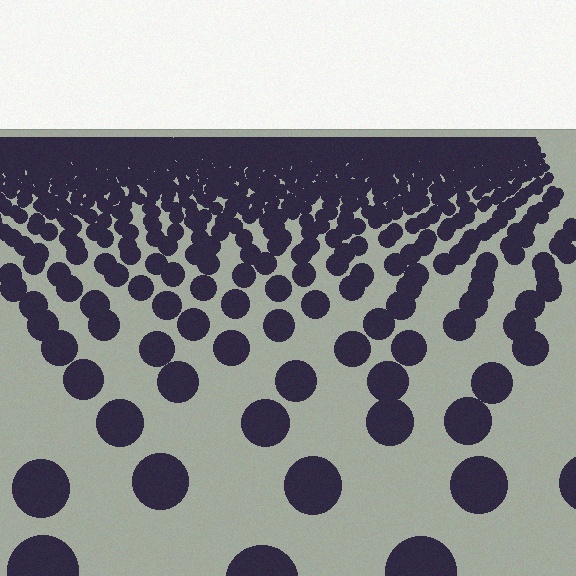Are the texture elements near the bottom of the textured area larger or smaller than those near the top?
Larger. Near the bottom, elements are closer to the viewer and appear at a bigger on-screen size.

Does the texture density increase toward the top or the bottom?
Density increases toward the top.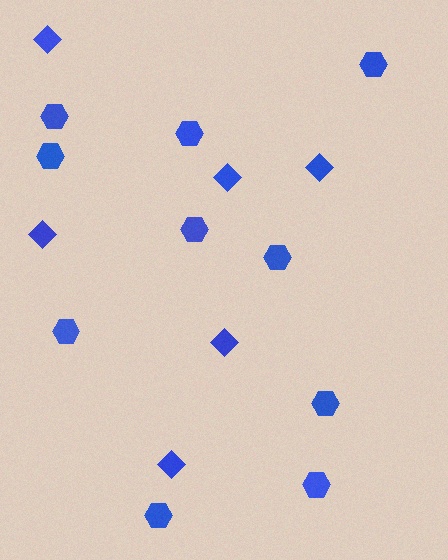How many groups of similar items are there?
There are 2 groups: one group of diamonds (6) and one group of hexagons (10).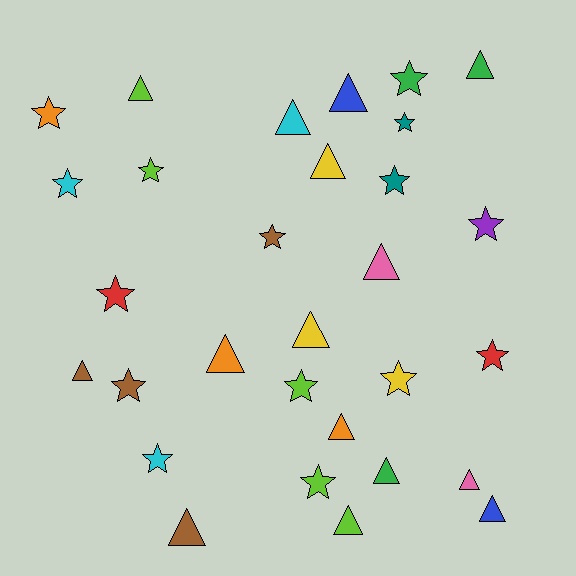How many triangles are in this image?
There are 15 triangles.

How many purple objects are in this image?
There is 1 purple object.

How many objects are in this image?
There are 30 objects.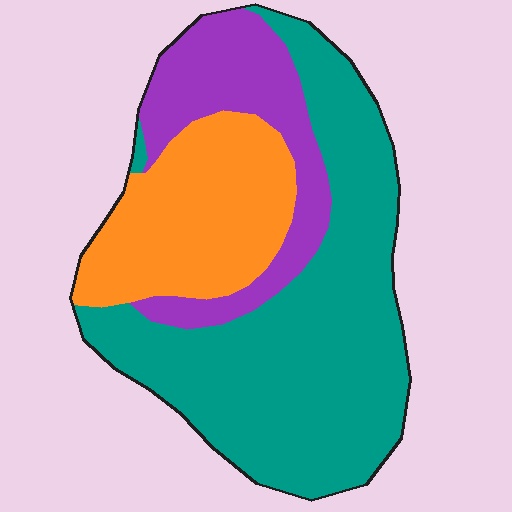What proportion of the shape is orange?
Orange takes up about one quarter (1/4) of the shape.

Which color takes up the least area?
Purple, at roughly 20%.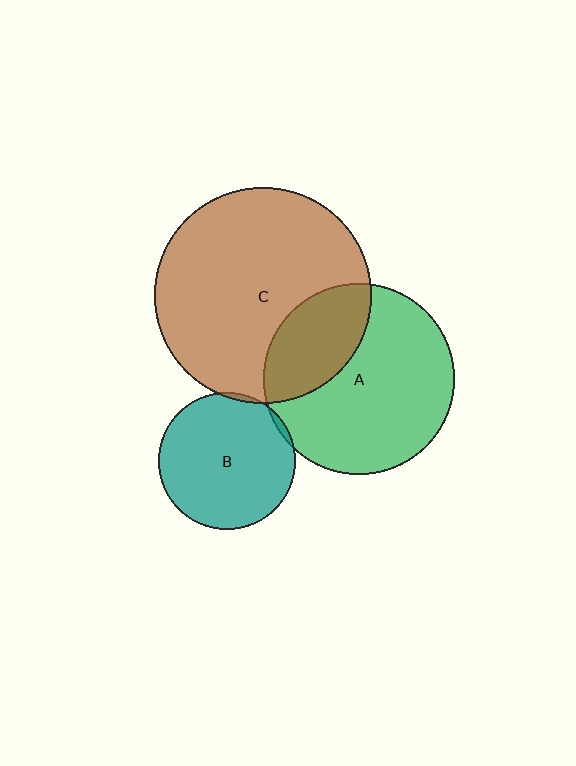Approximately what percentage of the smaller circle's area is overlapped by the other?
Approximately 5%.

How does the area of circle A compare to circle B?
Approximately 1.9 times.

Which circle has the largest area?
Circle C (brown).